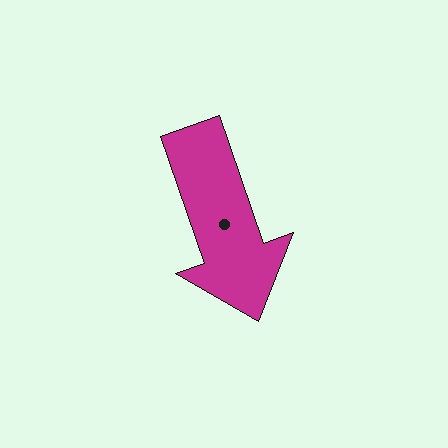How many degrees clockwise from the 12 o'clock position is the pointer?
Approximately 161 degrees.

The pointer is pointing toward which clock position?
Roughly 5 o'clock.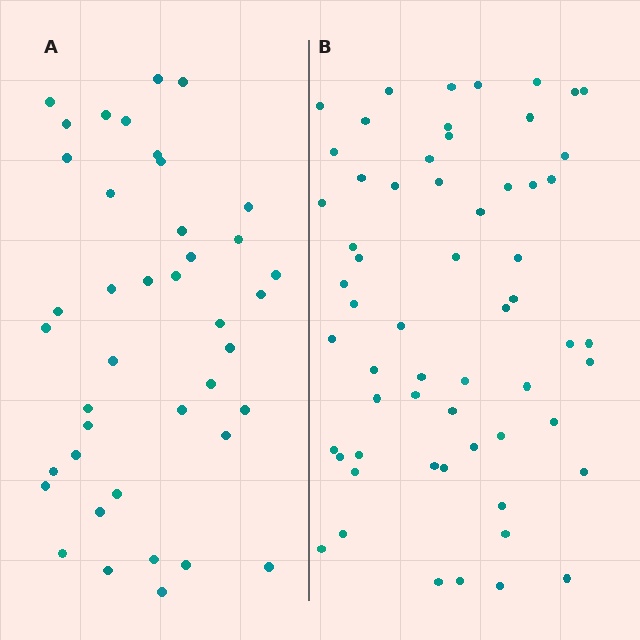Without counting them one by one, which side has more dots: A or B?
Region B (the right region) has more dots.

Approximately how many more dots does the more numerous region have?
Region B has approximately 20 more dots than region A.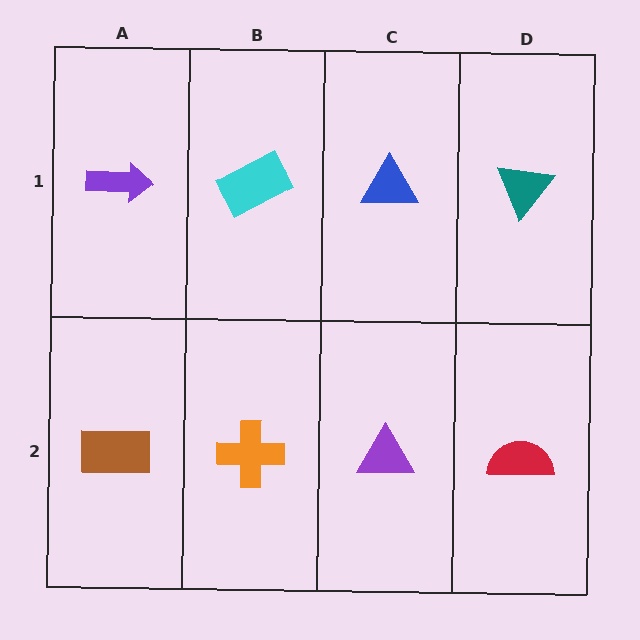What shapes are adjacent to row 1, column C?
A purple triangle (row 2, column C), a cyan rectangle (row 1, column B), a teal triangle (row 1, column D).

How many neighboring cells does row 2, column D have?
2.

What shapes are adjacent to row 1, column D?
A red semicircle (row 2, column D), a blue triangle (row 1, column C).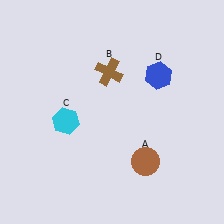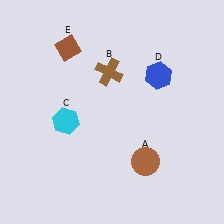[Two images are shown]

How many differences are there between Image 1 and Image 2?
There is 1 difference between the two images.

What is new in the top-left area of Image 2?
A brown diamond (E) was added in the top-left area of Image 2.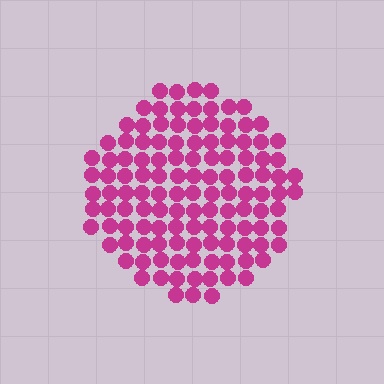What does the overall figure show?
The overall figure shows a circle.